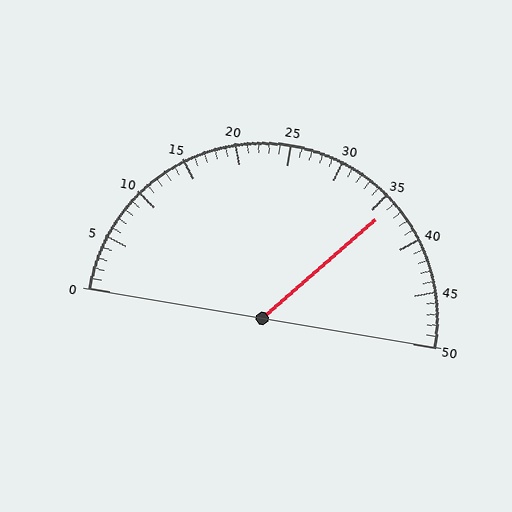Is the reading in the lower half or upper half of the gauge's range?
The reading is in the upper half of the range (0 to 50).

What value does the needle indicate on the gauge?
The needle indicates approximately 36.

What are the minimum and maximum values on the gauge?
The gauge ranges from 0 to 50.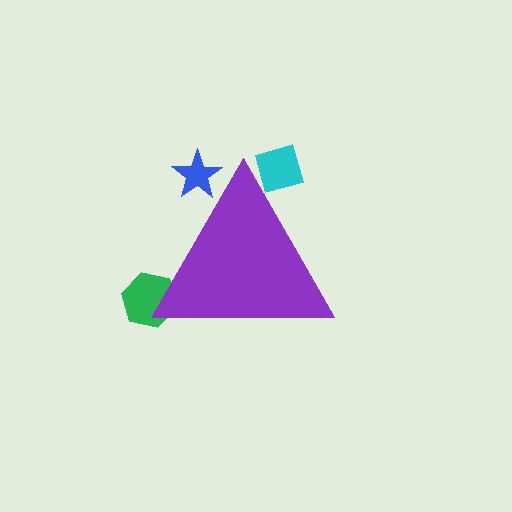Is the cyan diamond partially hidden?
Yes, the cyan diamond is partially hidden behind the purple triangle.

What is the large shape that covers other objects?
A purple triangle.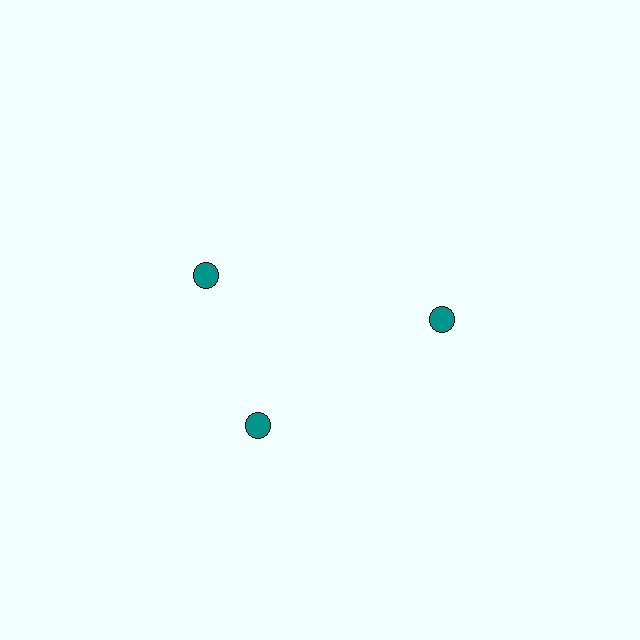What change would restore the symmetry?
The symmetry would be restored by rotating it back into even spacing with its neighbors so that all 3 circles sit at equal angles and equal distance from the center.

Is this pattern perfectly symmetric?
No. The 3 teal circles are arranged in a ring, but one element near the 11 o'clock position is rotated out of alignment along the ring, breaking the 3-fold rotational symmetry.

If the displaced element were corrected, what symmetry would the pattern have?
It would have 3-fold rotational symmetry — the pattern would map onto itself every 120 degrees.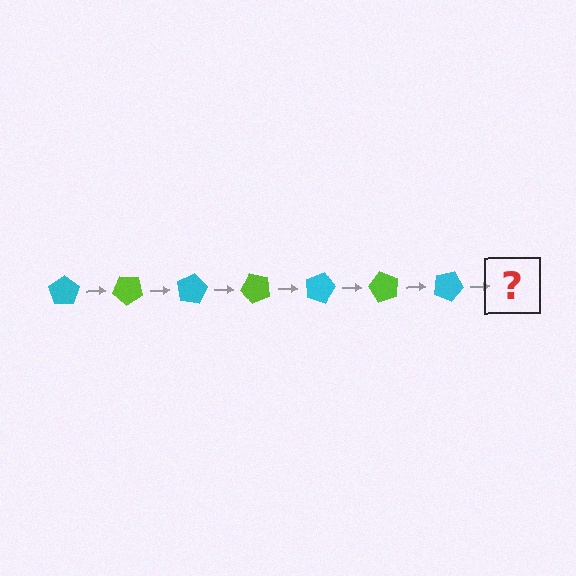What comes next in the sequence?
The next element should be a lime pentagon, rotated 280 degrees from the start.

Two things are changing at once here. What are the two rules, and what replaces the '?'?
The two rules are that it rotates 40 degrees each step and the color cycles through cyan and lime. The '?' should be a lime pentagon, rotated 280 degrees from the start.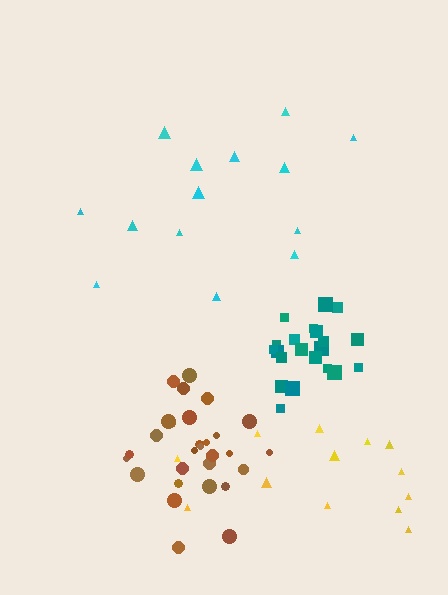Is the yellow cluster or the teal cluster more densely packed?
Teal.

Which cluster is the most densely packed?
Teal.